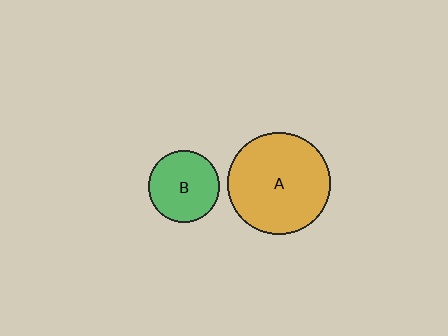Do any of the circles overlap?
No, none of the circles overlap.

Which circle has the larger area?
Circle A (orange).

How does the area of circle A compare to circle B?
Approximately 2.0 times.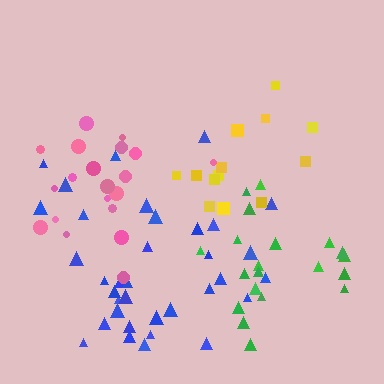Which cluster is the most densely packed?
Yellow.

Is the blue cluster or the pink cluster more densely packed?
Pink.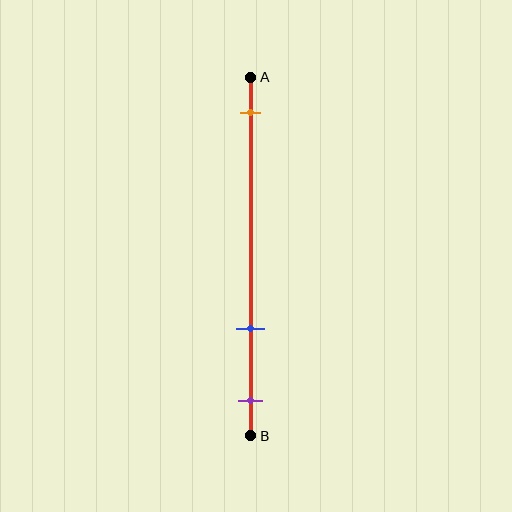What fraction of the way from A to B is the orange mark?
The orange mark is approximately 10% (0.1) of the way from A to B.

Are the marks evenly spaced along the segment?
No, the marks are not evenly spaced.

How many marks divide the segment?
There are 3 marks dividing the segment.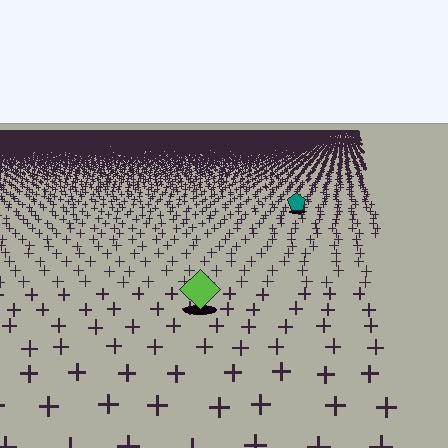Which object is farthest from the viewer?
The teal pentagon is farthest from the viewer. It appears smaller and the ground texture around it is denser.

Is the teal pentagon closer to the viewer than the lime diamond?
No. The lime diamond is closer — you can tell from the texture gradient: the ground texture is coarser near it.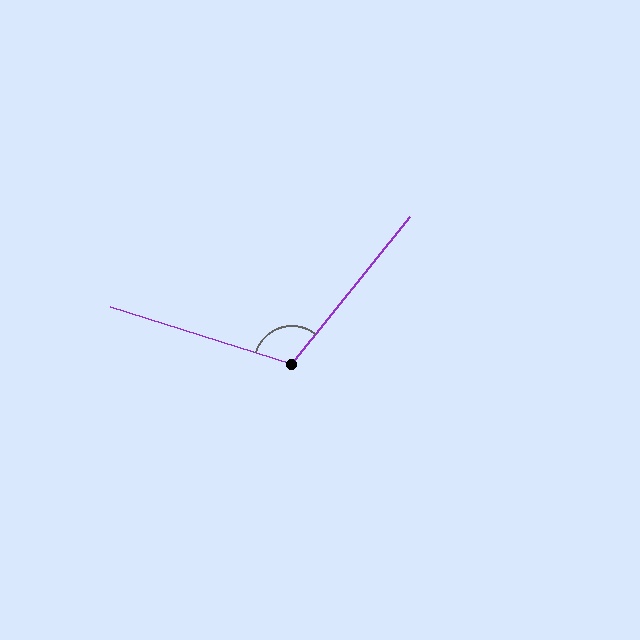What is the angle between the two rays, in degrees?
Approximately 111 degrees.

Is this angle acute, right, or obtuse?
It is obtuse.